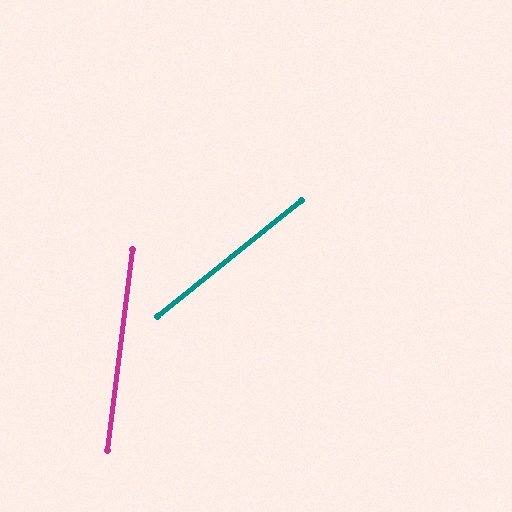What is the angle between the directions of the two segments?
Approximately 44 degrees.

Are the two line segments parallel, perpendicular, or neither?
Neither parallel nor perpendicular — they differ by about 44°.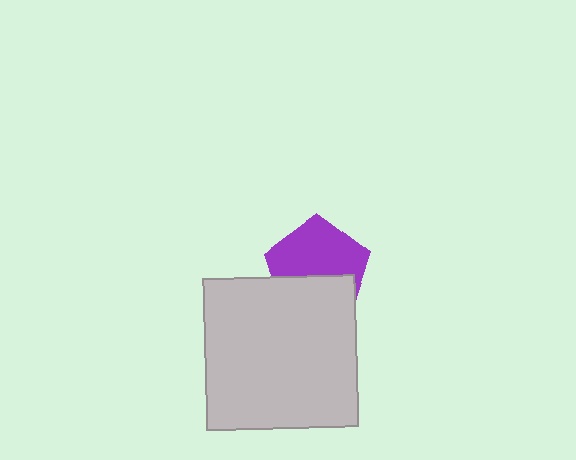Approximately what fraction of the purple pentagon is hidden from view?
Roughly 41% of the purple pentagon is hidden behind the light gray square.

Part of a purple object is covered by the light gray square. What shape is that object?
It is a pentagon.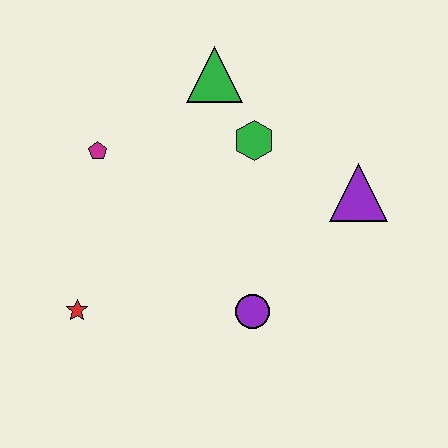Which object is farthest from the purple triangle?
The red star is farthest from the purple triangle.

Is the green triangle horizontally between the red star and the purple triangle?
Yes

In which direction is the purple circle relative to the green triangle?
The purple circle is below the green triangle.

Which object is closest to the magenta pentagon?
The green triangle is closest to the magenta pentagon.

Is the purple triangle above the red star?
Yes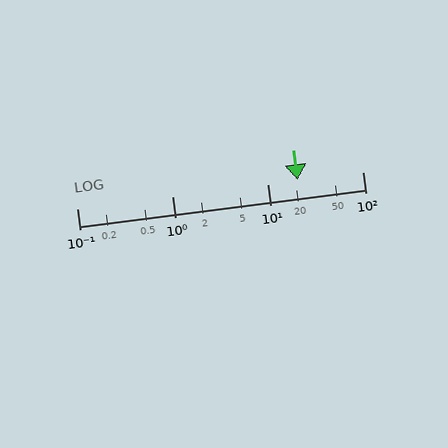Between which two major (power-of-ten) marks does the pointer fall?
The pointer is between 10 and 100.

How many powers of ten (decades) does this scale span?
The scale spans 3 decades, from 0.1 to 100.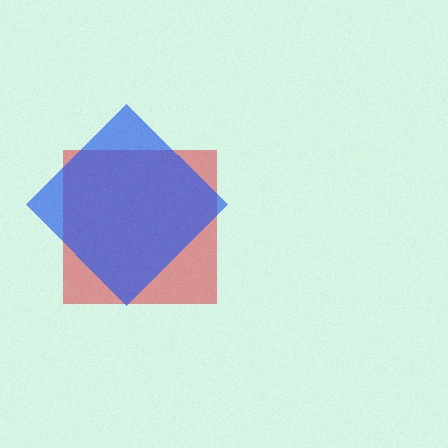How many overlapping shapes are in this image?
There are 2 overlapping shapes in the image.